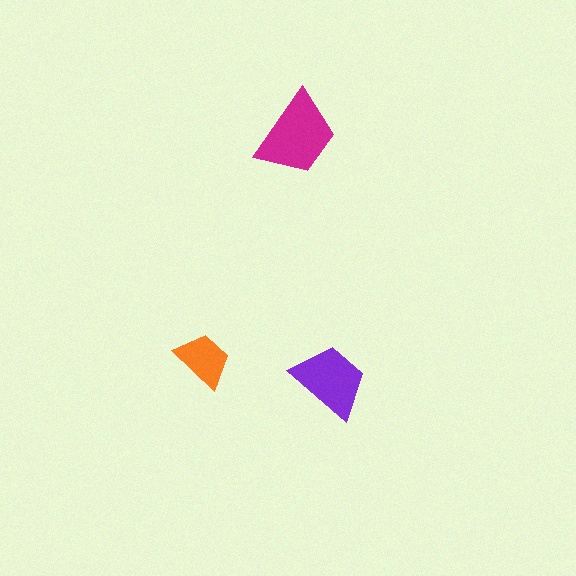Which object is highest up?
The magenta trapezoid is topmost.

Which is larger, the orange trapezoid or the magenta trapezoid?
The magenta one.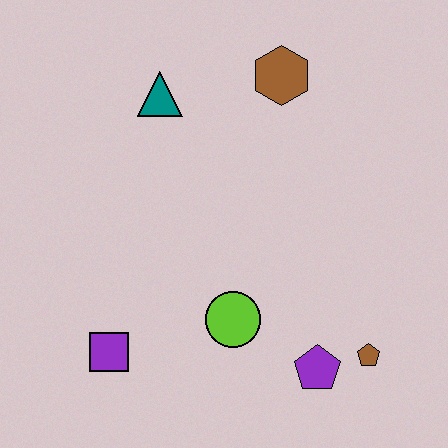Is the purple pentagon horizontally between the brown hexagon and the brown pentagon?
Yes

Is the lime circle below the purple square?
No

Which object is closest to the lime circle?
The purple pentagon is closest to the lime circle.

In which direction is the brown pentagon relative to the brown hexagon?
The brown pentagon is below the brown hexagon.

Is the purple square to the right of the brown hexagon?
No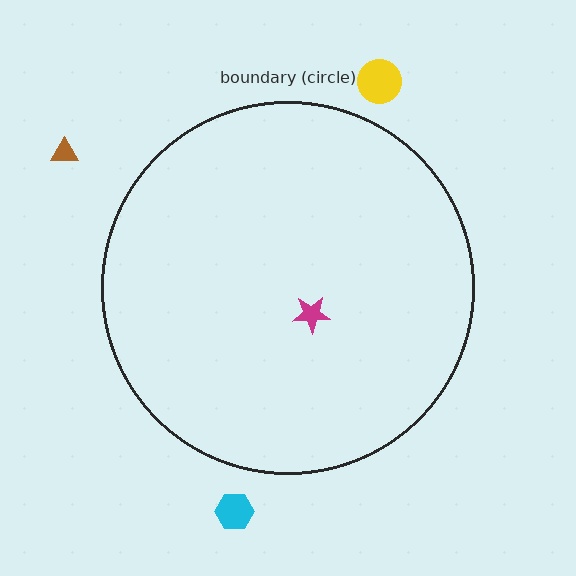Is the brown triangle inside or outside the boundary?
Outside.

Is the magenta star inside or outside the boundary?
Inside.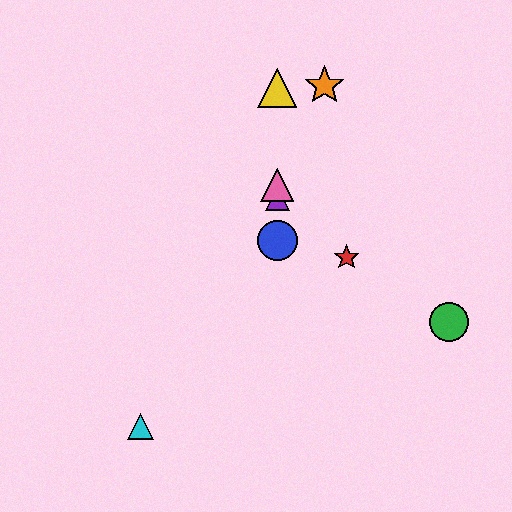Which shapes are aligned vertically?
The blue circle, the yellow triangle, the purple triangle, the pink triangle are aligned vertically.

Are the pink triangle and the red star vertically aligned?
No, the pink triangle is at x≈277 and the red star is at x≈347.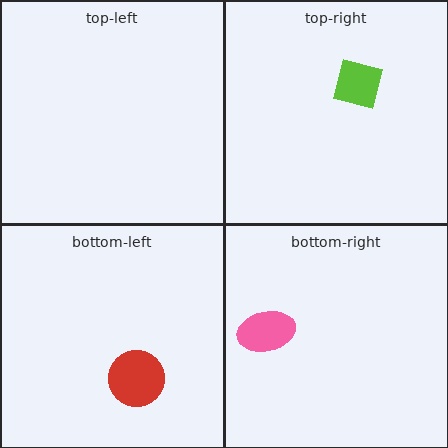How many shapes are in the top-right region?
1.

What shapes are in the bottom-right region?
The pink ellipse.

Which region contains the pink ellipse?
The bottom-right region.